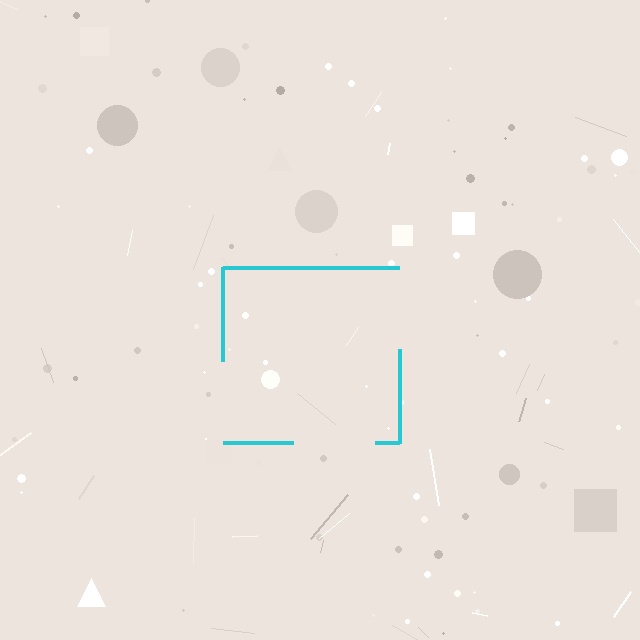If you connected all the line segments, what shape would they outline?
They would outline a square.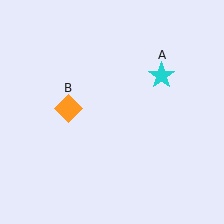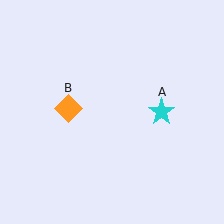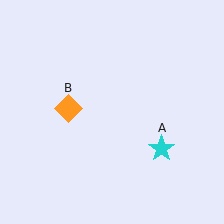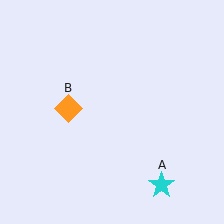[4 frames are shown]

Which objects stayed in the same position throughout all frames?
Orange diamond (object B) remained stationary.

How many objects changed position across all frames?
1 object changed position: cyan star (object A).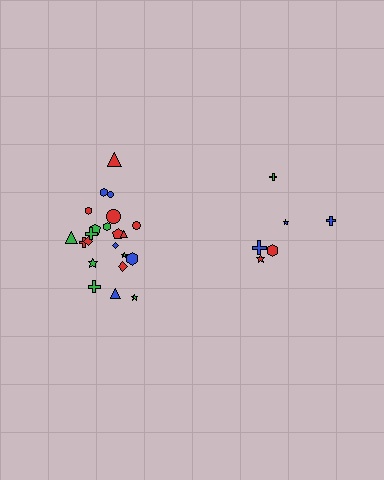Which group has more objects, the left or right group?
The left group.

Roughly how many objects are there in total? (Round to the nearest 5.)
Roughly 30 objects in total.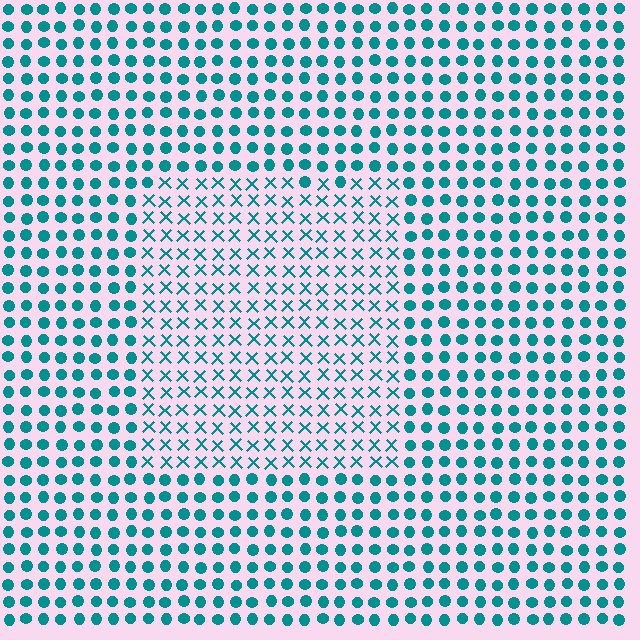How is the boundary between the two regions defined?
The boundary is defined by a change in element shape: X marks inside vs. circles outside. All elements share the same color and spacing.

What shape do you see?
I see a rectangle.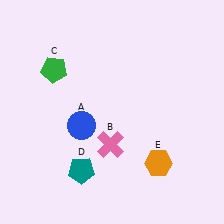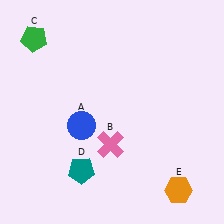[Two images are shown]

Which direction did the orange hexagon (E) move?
The orange hexagon (E) moved down.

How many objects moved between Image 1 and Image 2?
2 objects moved between the two images.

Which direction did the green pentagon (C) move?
The green pentagon (C) moved up.